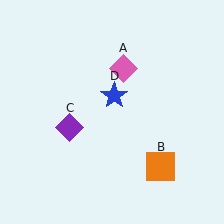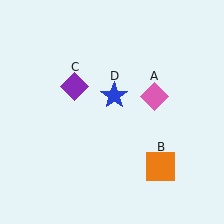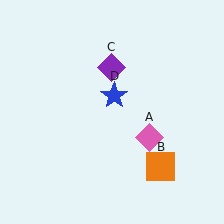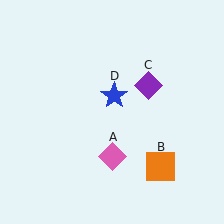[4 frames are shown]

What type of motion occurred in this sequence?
The pink diamond (object A), purple diamond (object C) rotated clockwise around the center of the scene.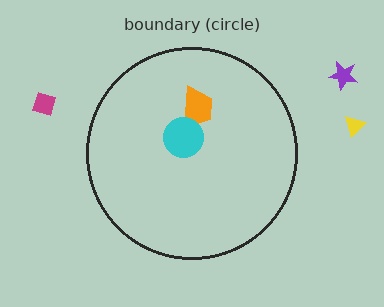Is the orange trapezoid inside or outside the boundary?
Inside.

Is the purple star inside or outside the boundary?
Outside.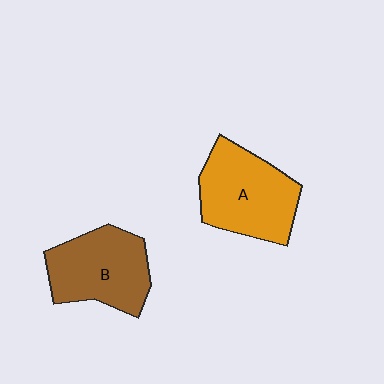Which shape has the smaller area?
Shape B (brown).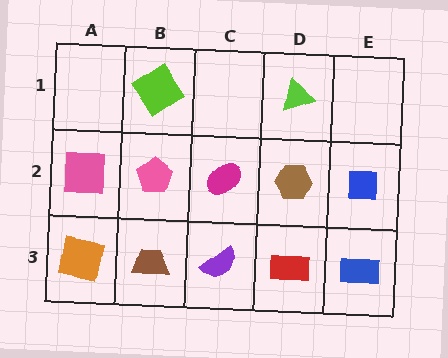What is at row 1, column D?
A lime triangle.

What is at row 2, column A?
A pink square.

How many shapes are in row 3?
5 shapes.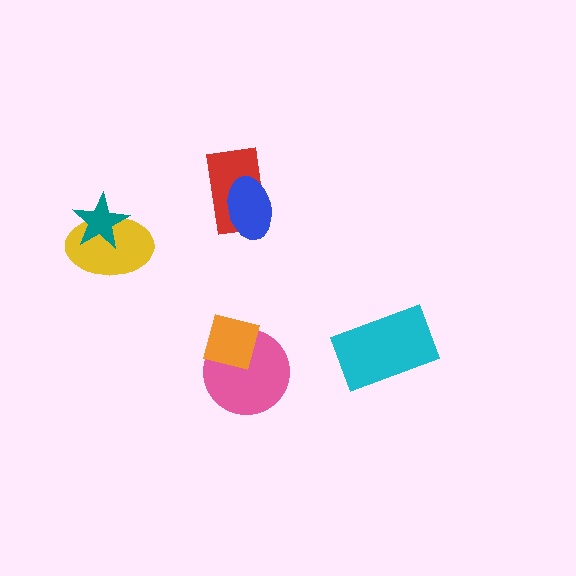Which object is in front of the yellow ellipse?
The teal star is in front of the yellow ellipse.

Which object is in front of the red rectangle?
The blue ellipse is in front of the red rectangle.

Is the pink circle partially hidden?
Yes, it is partially covered by another shape.